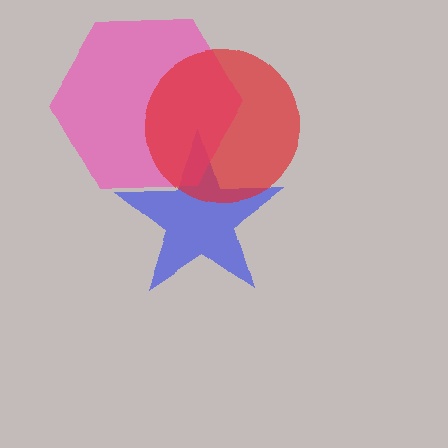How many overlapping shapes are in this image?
There are 3 overlapping shapes in the image.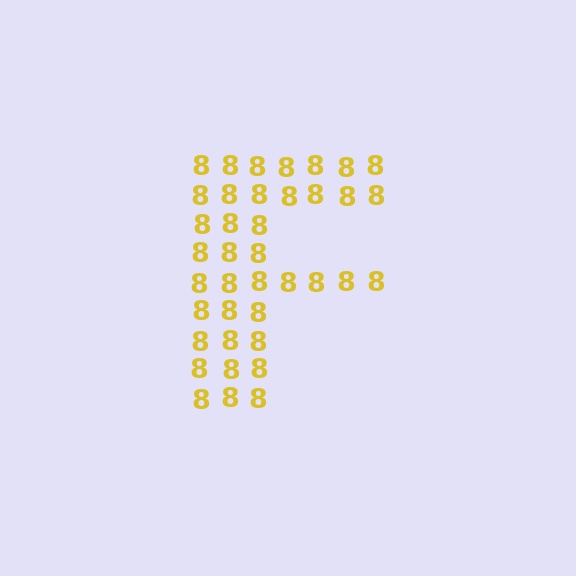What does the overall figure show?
The overall figure shows the letter F.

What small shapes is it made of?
It is made of small digit 8's.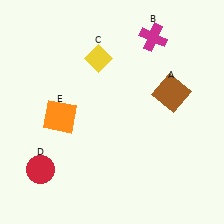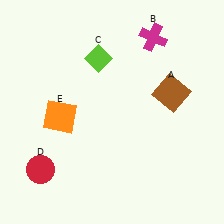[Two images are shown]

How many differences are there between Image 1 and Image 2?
There is 1 difference between the two images.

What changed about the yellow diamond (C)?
In Image 1, C is yellow. In Image 2, it changed to lime.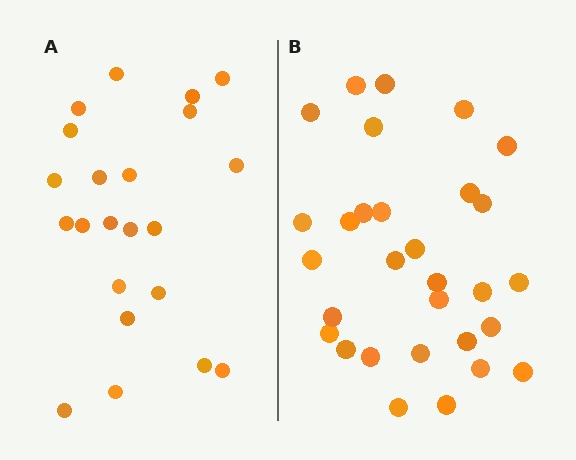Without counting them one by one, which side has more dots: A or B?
Region B (the right region) has more dots.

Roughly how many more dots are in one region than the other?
Region B has roughly 8 or so more dots than region A.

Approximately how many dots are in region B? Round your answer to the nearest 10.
About 30 dots.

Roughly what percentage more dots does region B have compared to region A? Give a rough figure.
About 35% more.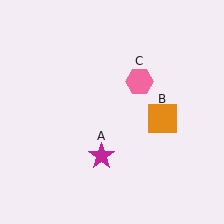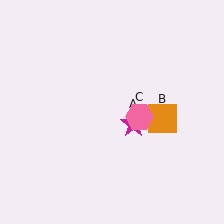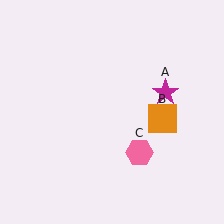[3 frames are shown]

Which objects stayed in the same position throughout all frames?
Orange square (object B) remained stationary.